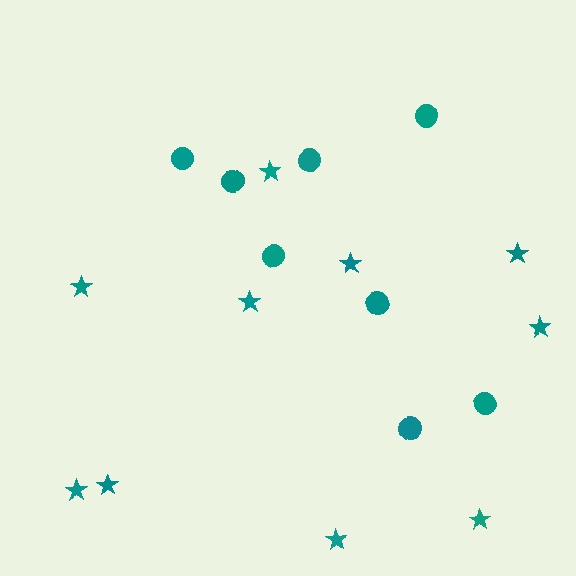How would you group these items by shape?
There are 2 groups: one group of circles (8) and one group of stars (10).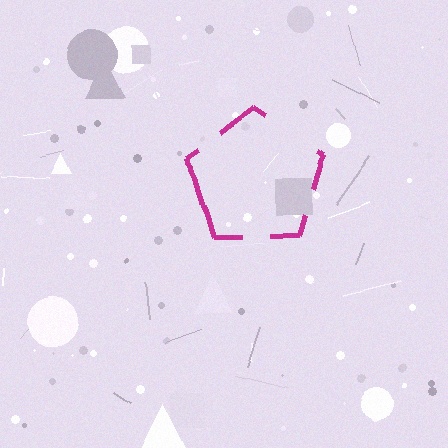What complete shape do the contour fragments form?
The contour fragments form a pentagon.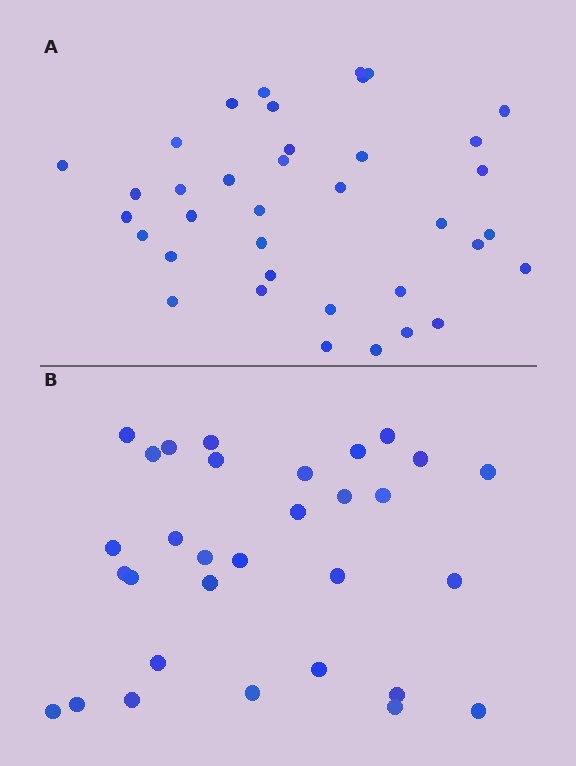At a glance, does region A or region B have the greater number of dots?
Region A (the top region) has more dots.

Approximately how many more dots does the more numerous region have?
Region A has about 6 more dots than region B.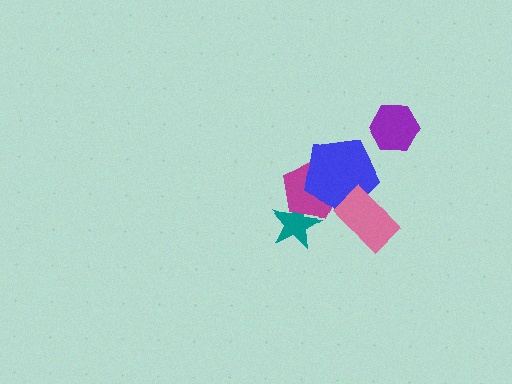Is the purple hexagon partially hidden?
No, no other shape covers it.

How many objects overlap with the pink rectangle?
1 object overlaps with the pink rectangle.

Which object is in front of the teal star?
The magenta pentagon is in front of the teal star.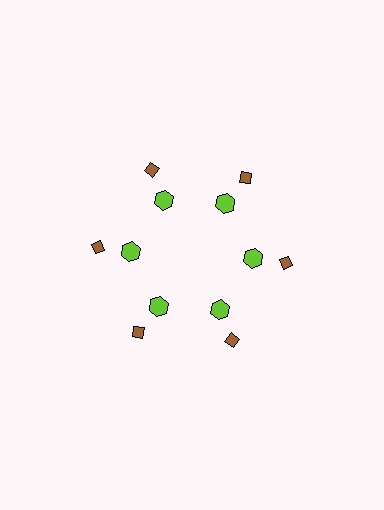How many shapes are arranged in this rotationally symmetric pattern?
There are 12 shapes, arranged in 6 groups of 2.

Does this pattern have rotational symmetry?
Yes, this pattern has 6-fold rotational symmetry. It looks the same after rotating 60 degrees around the center.